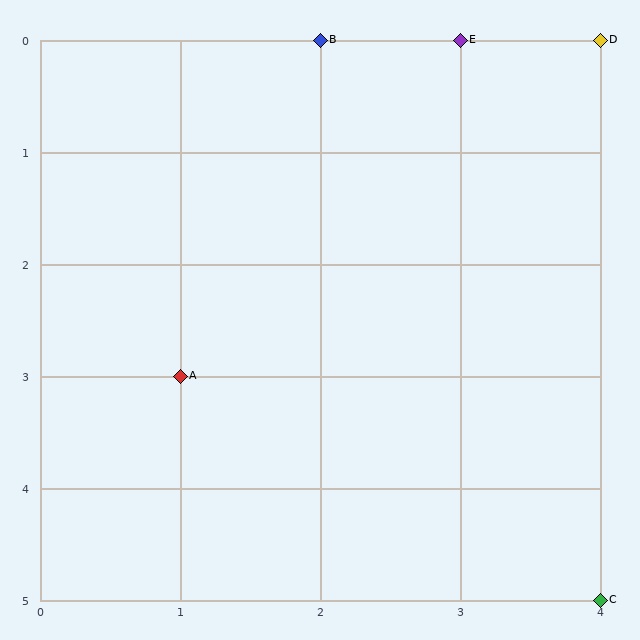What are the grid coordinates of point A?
Point A is at grid coordinates (1, 3).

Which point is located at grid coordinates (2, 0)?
Point B is at (2, 0).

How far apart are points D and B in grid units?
Points D and B are 2 columns apart.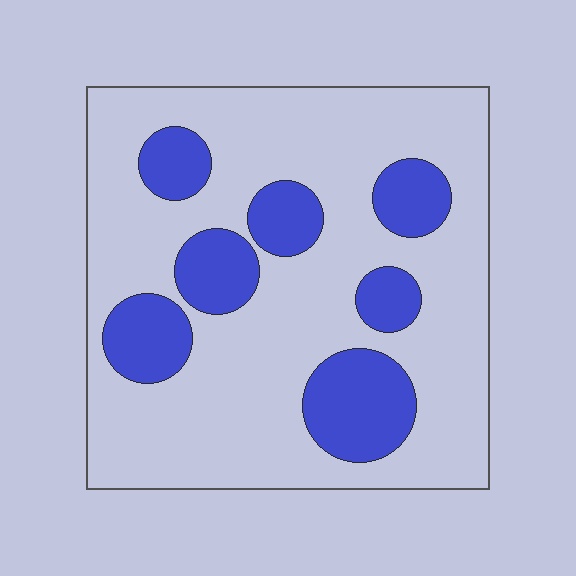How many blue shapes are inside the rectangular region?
7.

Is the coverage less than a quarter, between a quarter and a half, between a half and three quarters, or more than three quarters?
Less than a quarter.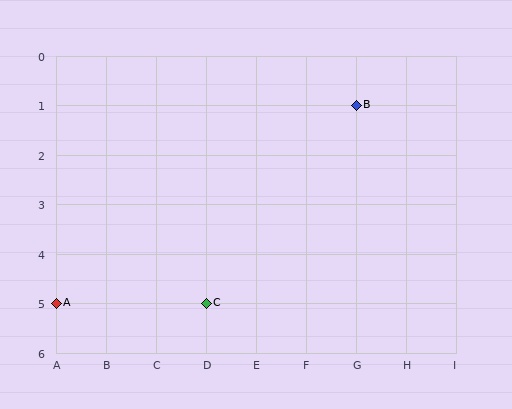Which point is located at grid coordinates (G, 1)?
Point B is at (G, 1).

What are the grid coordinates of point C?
Point C is at grid coordinates (D, 5).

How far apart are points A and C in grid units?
Points A and C are 3 columns apart.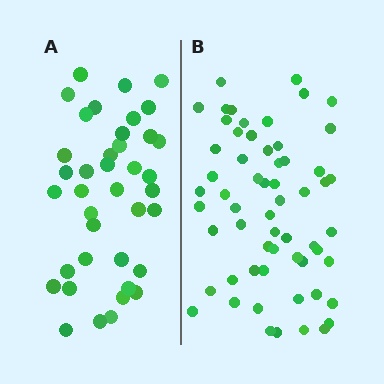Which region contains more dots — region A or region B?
Region B (the right region) has more dots.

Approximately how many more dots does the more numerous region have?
Region B has approximately 20 more dots than region A.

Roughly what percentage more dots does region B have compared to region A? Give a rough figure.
About 55% more.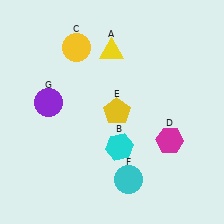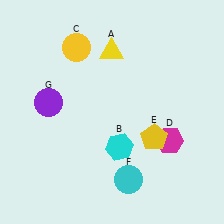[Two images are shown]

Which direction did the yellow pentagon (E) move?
The yellow pentagon (E) moved right.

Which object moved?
The yellow pentagon (E) moved right.